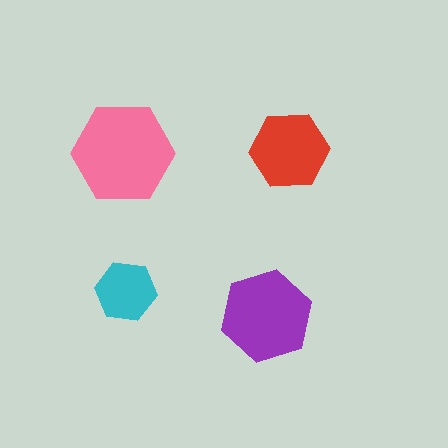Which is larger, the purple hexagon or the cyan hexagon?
The purple one.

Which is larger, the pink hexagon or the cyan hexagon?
The pink one.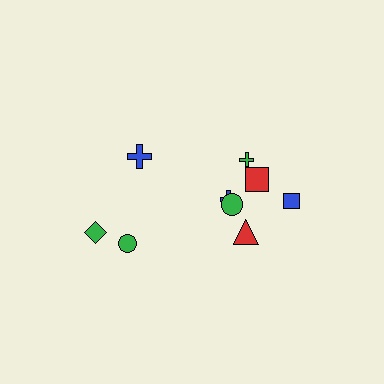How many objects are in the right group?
There are 6 objects.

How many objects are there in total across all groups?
There are 9 objects.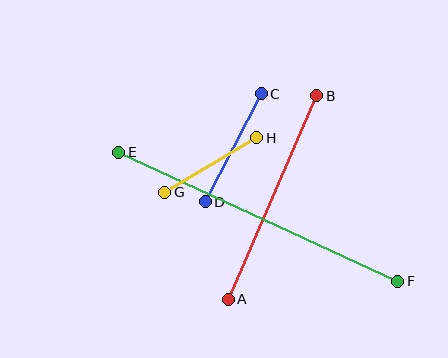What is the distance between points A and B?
The distance is approximately 222 pixels.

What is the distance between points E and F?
The distance is approximately 307 pixels.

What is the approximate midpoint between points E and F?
The midpoint is at approximately (258, 217) pixels.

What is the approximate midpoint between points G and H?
The midpoint is at approximately (211, 165) pixels.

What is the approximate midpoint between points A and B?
The midpoint is at approximately (272, 198) pixels.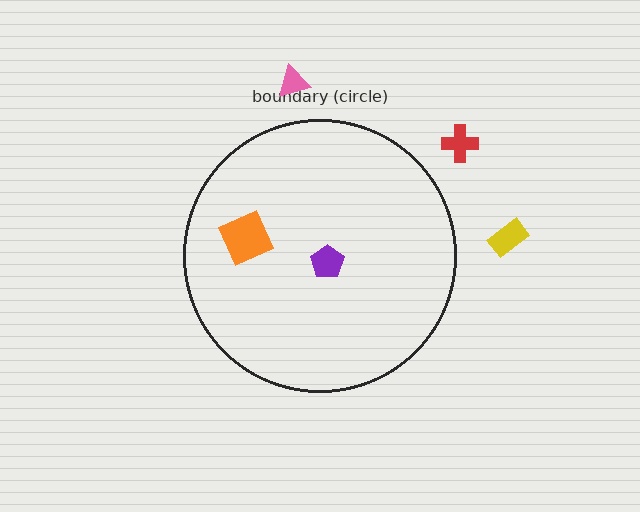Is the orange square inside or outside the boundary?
Inside.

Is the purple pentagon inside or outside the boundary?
Inside.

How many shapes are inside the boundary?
2 inside, 3 outside.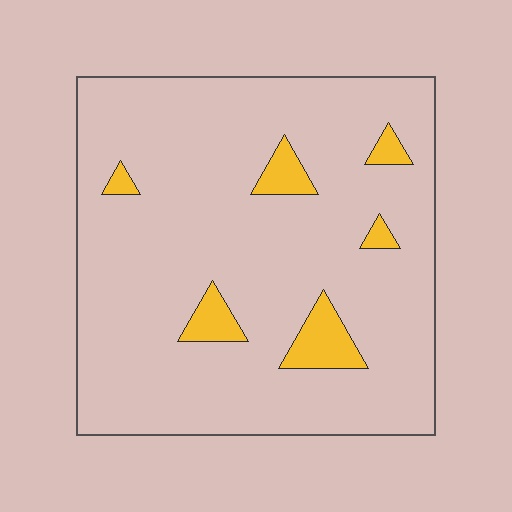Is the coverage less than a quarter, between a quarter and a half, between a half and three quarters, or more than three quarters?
Less than a quarter.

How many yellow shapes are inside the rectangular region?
6.